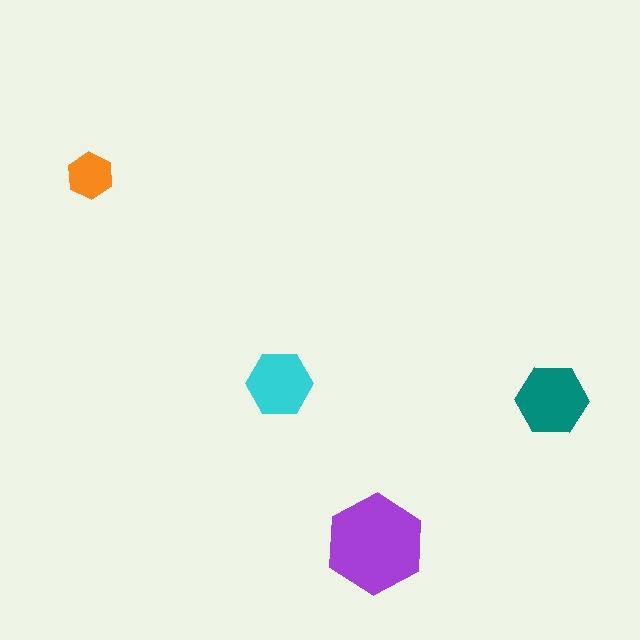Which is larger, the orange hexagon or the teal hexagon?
The teal one.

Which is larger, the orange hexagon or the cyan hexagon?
The cyan one.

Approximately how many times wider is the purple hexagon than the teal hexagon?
About 1.5 times wider.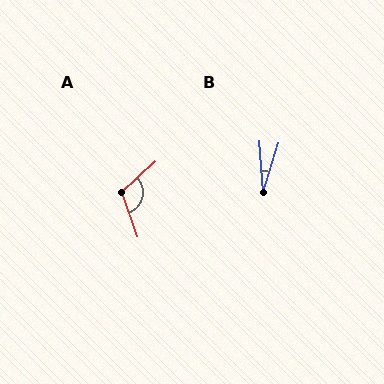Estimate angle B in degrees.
Approximately 22 degrees.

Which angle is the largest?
A, at approximately 113 degrees.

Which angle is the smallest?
B, at approximately 22 degrees.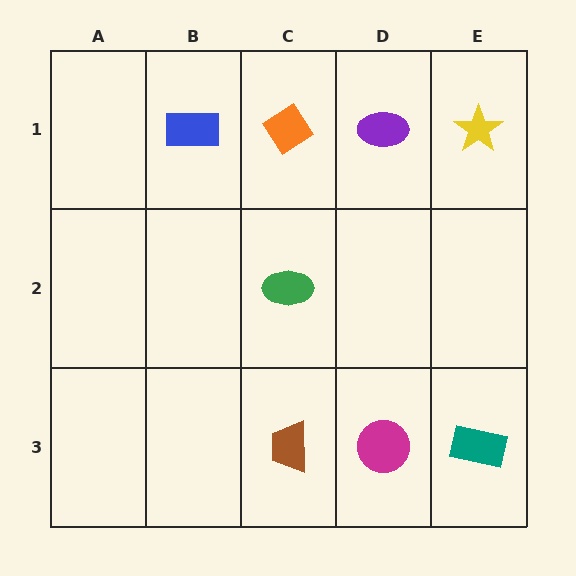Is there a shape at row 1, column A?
No, that cell is empty.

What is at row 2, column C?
A green ellipse.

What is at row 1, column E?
A yellow star.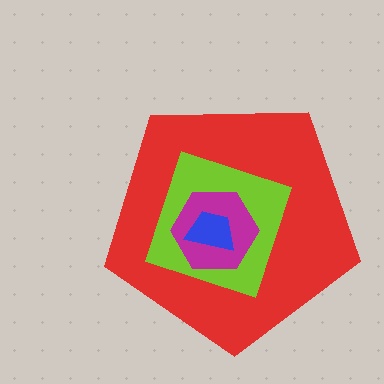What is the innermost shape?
The blue trapezoid.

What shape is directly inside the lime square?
The magenta hexagon.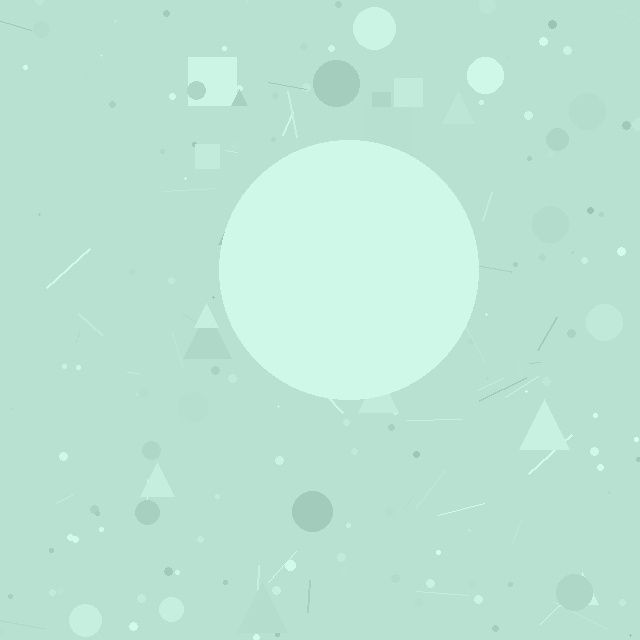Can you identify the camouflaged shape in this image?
The camouflaged shape is a circle.